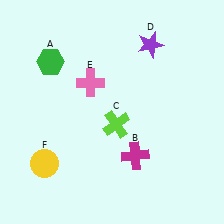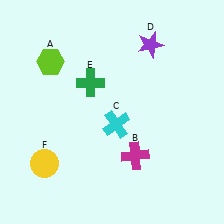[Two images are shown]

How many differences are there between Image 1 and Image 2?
There are 3 differences between the two images.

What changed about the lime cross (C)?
In Image 1, C is lime. In Image 2, it changed to cyan.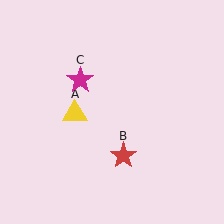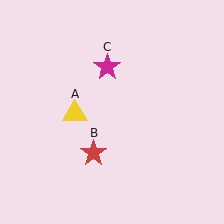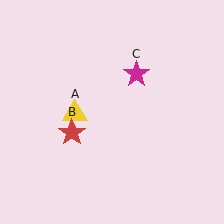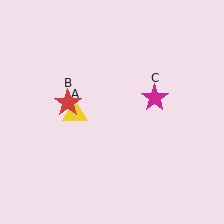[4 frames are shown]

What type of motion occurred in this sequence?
The red star (object B), magenta star (object C) rotated clockwise around the center of the scene.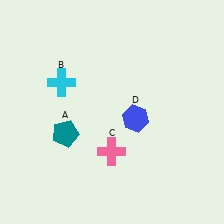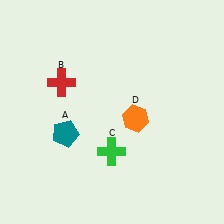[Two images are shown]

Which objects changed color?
B changed from cyan to red. C changed from pink to green. D changed from blue to orange.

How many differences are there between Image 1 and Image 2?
There are 3 differences between the two images.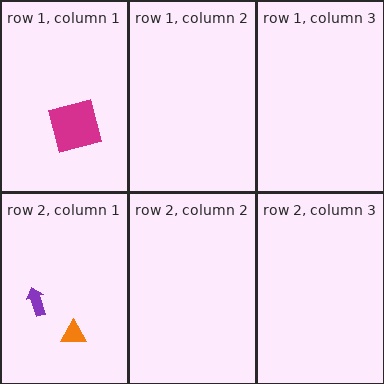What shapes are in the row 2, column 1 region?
The purple arrow, the orange triangle.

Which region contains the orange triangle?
The row 2, column 1 region.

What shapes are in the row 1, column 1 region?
The magenta square.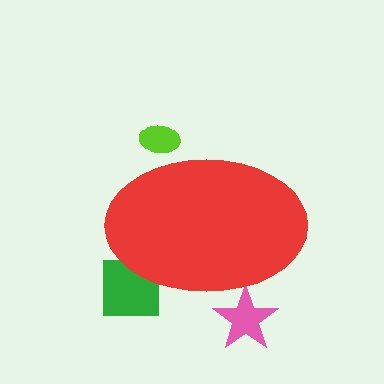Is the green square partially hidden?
Yes, the green square is partially hidden behind the red ellipse.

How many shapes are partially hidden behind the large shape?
3 shapes are partially hidden.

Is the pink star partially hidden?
Yes, the pink star is partially hidden behind the red ellipse.